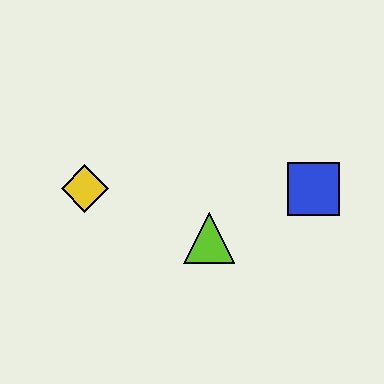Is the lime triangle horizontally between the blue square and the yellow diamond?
Yes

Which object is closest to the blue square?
The lime triangle is closest to the blue square.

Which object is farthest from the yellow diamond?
The blue square is farthest from the yellow diamond.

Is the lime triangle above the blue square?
No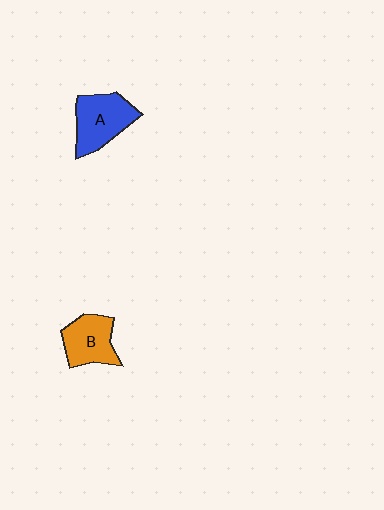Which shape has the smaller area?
Shape B (orange).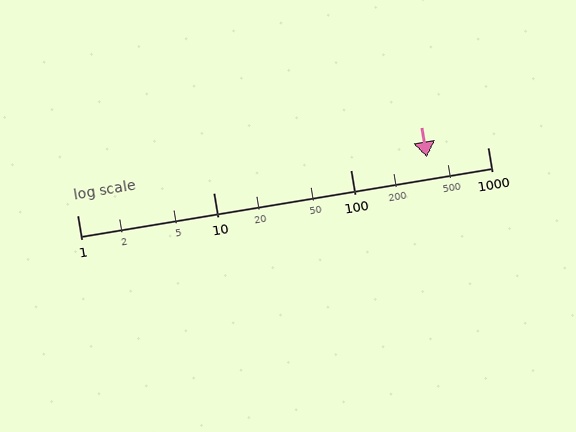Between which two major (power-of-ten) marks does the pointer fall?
The pointer is between 100 and 1000.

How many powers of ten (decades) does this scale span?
The scale spans 3 decades, from 1 to 1000.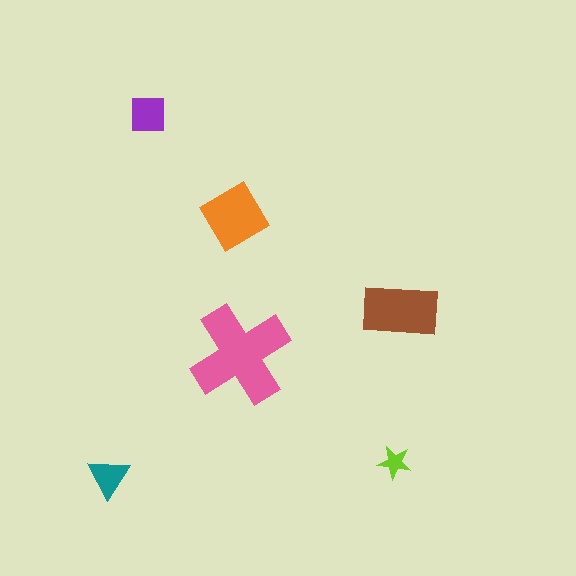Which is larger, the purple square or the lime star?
The purple square.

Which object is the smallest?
The lime star.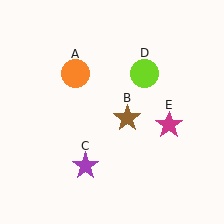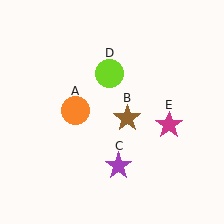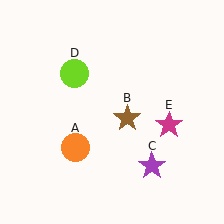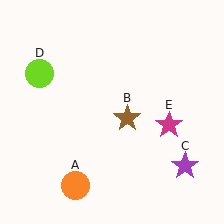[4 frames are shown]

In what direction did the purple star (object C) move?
The purple star (object C) moved right.